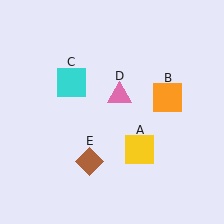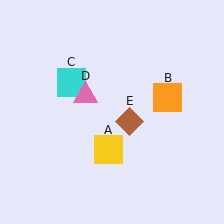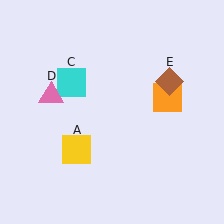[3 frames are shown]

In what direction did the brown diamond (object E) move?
The brown diamond (object E) moved up and to the right.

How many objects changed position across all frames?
3 objects changed position: yellow square (object A), pink triangle (object D), brown diamond (object E).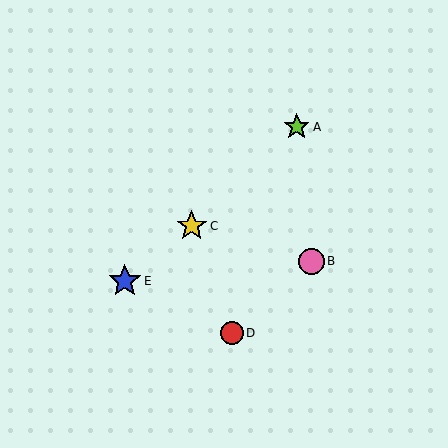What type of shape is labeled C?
Shape C is a yellow star.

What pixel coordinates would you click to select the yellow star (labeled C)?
Click at (192, 226) to select the yellow star C.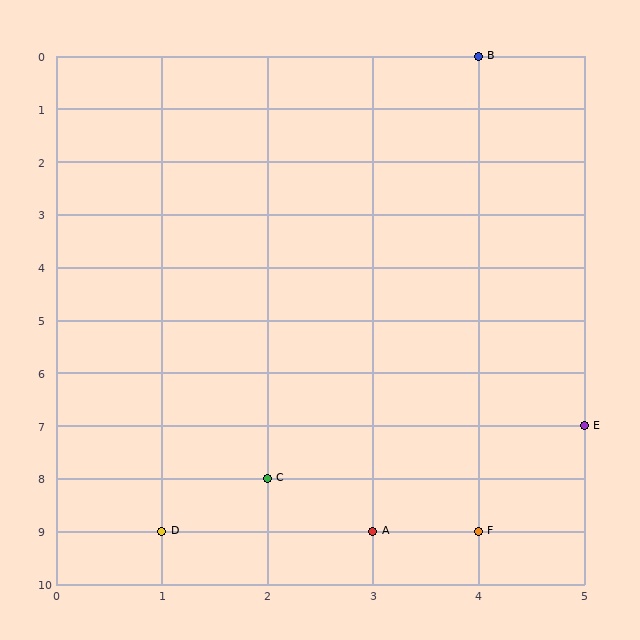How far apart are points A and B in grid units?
Points A and B are 1 column and 9 rows apart (about 9.1 grid units diagonally).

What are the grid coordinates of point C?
Point C is at grid coordinates (2, 8).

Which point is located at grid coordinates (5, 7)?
Point E is at (5, 7).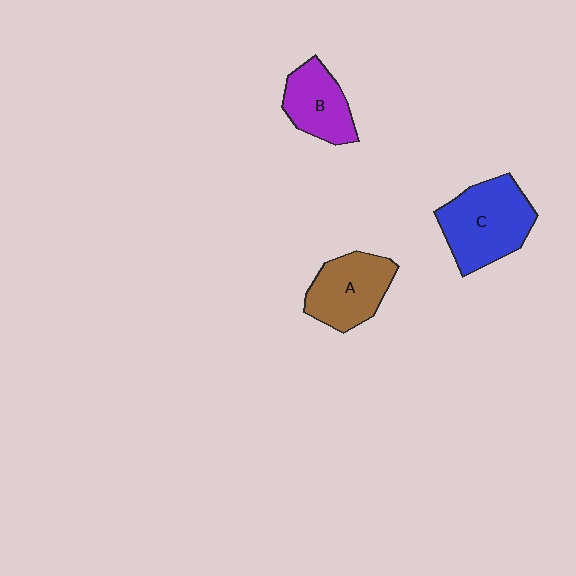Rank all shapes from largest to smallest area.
From largest to smallest: C (blue), A (brown), B (purple).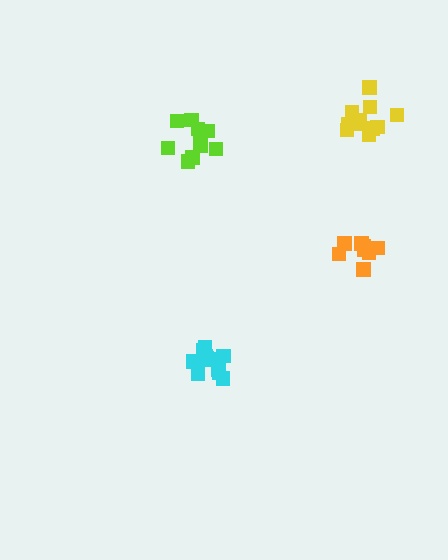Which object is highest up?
The yellow cluster is topmost.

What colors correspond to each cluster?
The clusters are colored: yellow, cyan, lime, orange.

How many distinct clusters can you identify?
There are 4 distinct clusters.